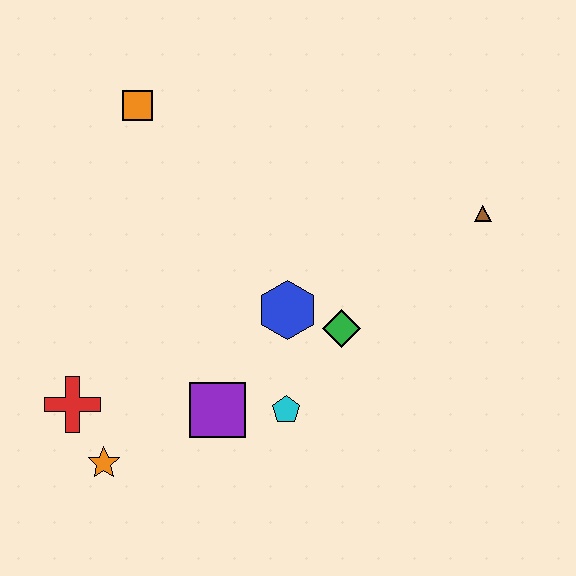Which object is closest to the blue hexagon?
The green diamond is closest to the blue hexagon.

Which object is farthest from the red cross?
The brown triangle is farthest from the red cross.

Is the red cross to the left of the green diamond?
Yes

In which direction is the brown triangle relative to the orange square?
The brown triangle is to the right of the orange square.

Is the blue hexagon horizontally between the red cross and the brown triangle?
Yes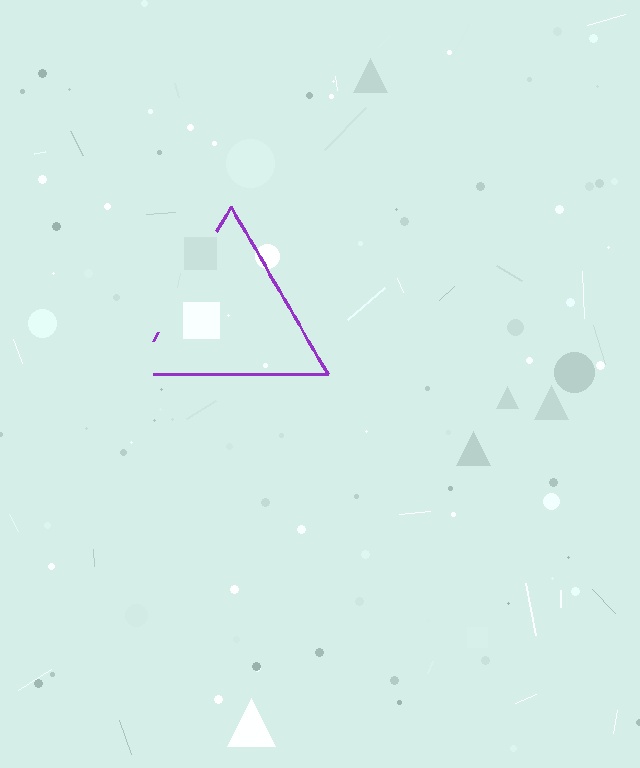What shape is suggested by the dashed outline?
The dashed outline suggests a triangle.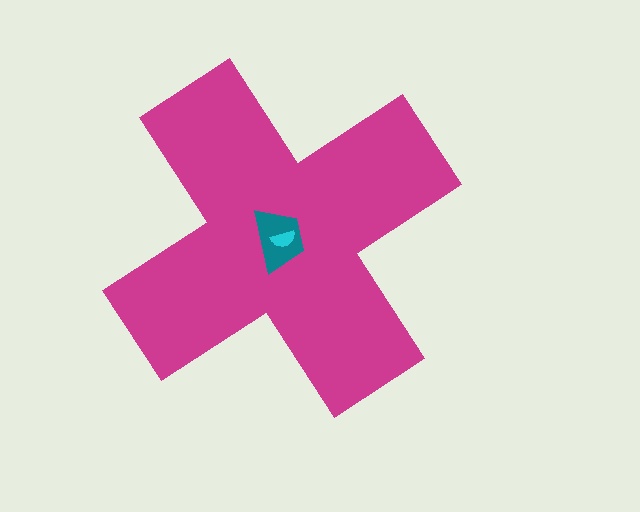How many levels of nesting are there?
3.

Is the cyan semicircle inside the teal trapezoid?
Yes.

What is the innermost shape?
The cyan semicircle.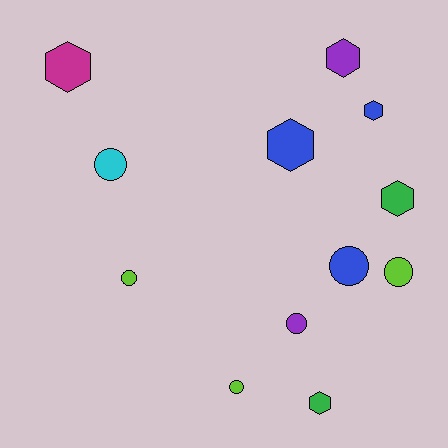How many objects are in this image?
There are 12 objects.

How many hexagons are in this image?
There are 6 hexagons.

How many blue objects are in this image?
There are 3 blue objects.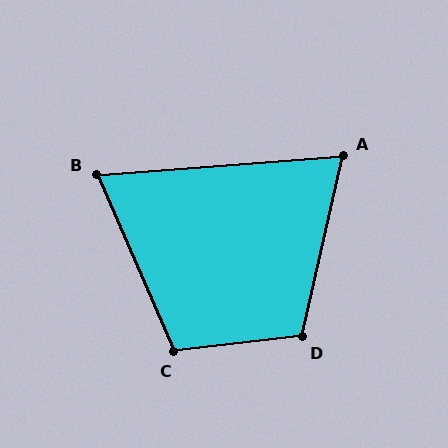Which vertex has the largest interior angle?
D, at approximately 109 degrees.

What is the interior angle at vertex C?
Approximately 107 degrees (obtuse).